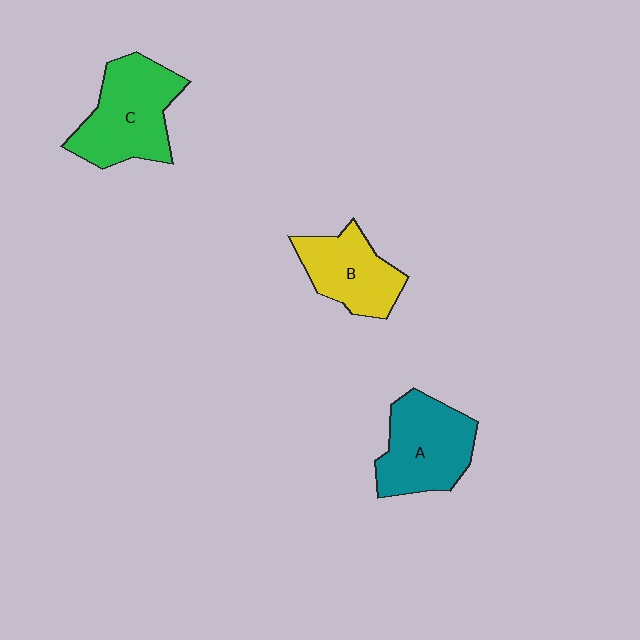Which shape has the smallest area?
Shape B (yellow).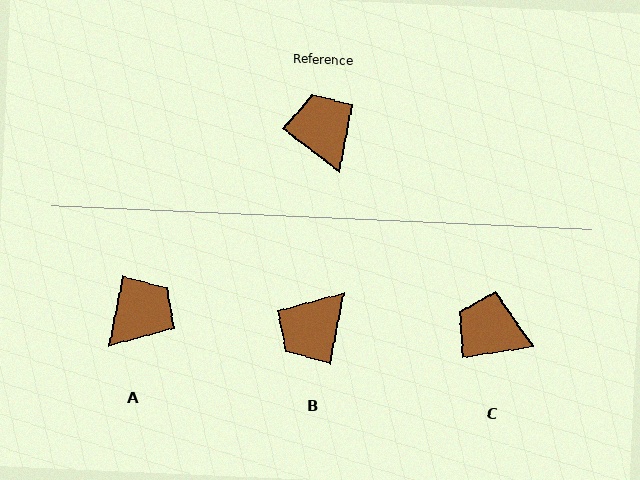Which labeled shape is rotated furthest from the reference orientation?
B, about 116 degrees away.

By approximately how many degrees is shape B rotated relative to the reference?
Approximately 116 degrees counter-clockwise.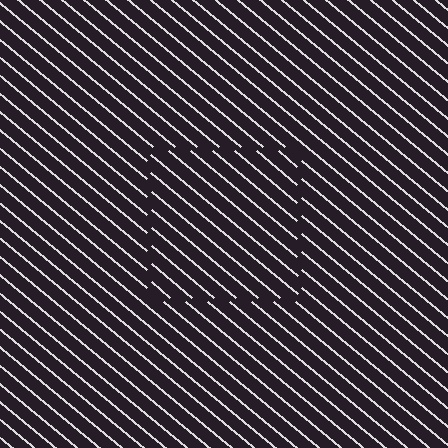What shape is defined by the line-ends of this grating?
An illusory square. The interior of the shape contains the same grating, shifted by half a period — the contour is defined by the phase discontinuity where line-ends from the inner and outer gratings abut.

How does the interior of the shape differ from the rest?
The interior of the shape contains the same grating, shifted by half a period — the contour is defined by the phase discontinuity where line-ends from the inner and outer gratings abut.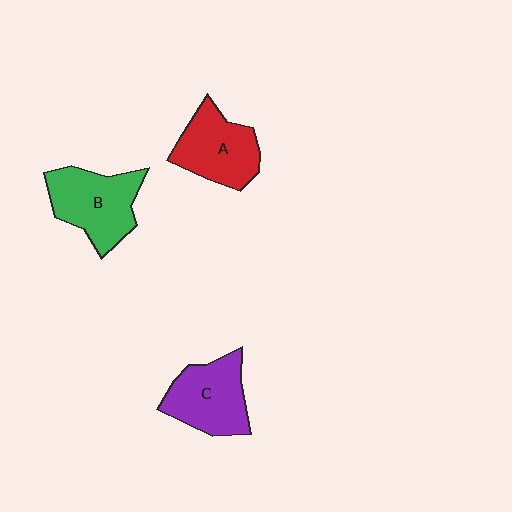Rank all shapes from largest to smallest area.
From largest to smallest: B (green), C (purple), A (red).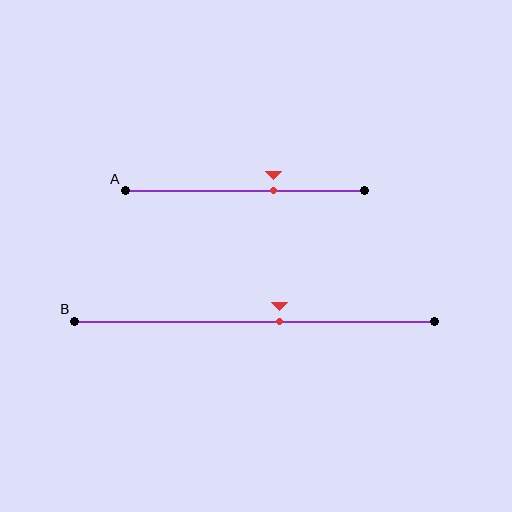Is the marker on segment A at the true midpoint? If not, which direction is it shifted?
No, the marker on segment A is shifted to the right by about 12% of the segment length.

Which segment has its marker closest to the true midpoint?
Segment B has its marker closest to the true midpoint.